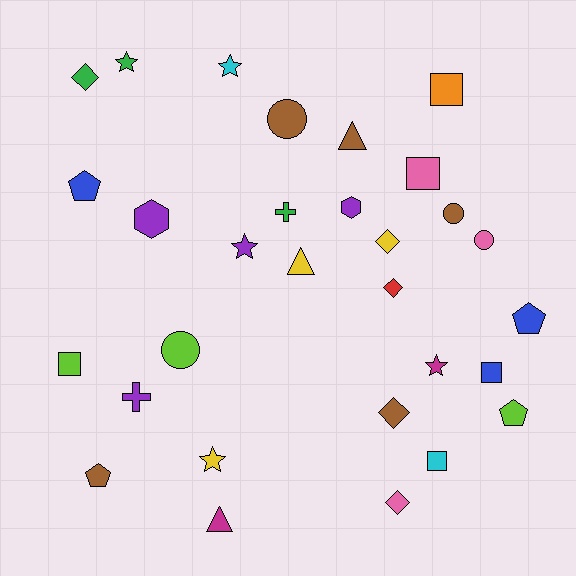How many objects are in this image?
There are 30 objects.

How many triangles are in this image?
There are 3 triangles.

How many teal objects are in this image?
There are no teal objects.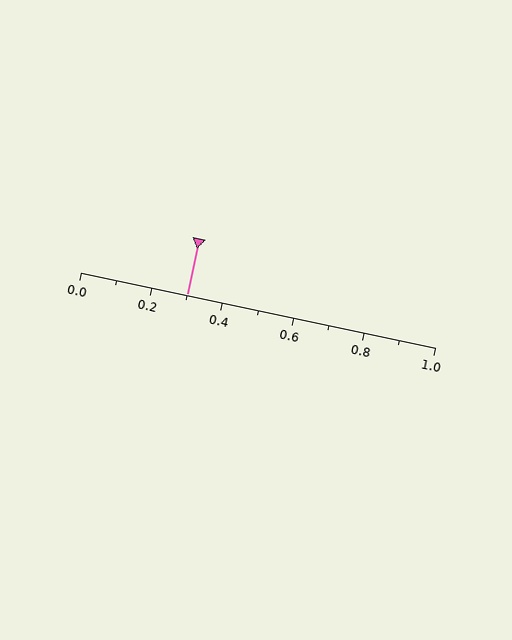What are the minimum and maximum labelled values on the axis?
The axis runs from 0.0 to 1.0.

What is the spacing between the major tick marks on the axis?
The major ticks are spaced 0.2 apart.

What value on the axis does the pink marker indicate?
The marker indicates approximately 0.3.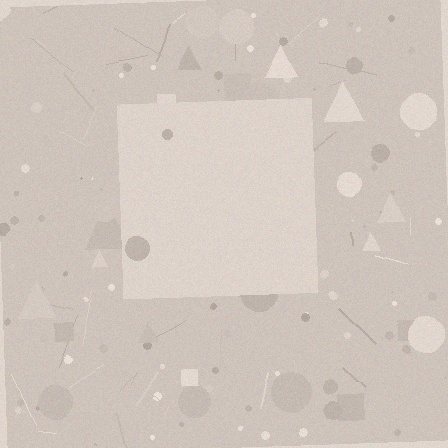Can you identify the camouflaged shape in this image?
The camouflaged shape is a square.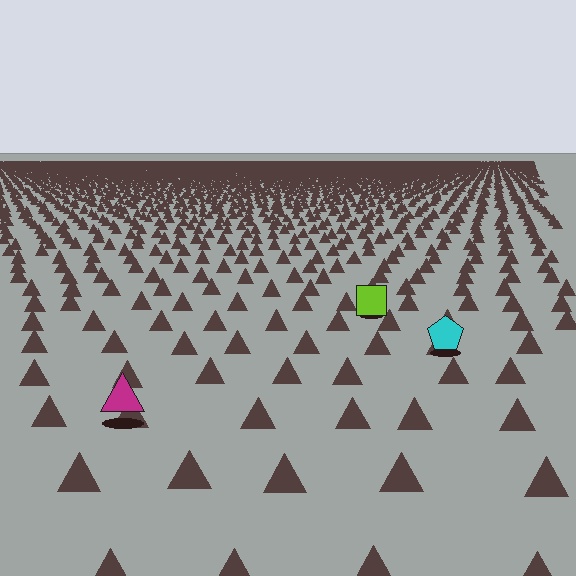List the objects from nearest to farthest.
From nearest to farthest: the magenta triangle, the cyan pentagon, the lime square.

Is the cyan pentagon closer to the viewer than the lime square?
Yes. The cyan pentagon is closer — you can tell from the texture gradient: the ground texture is coarser near it.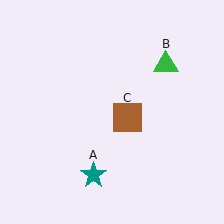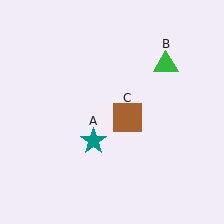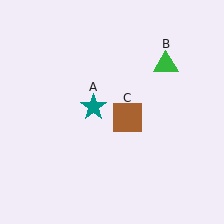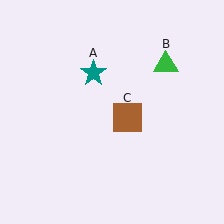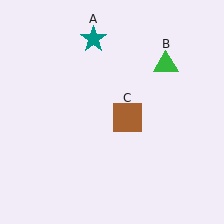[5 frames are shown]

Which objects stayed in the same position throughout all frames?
Green triangle (object B) and brown square (object C) remained stationary.